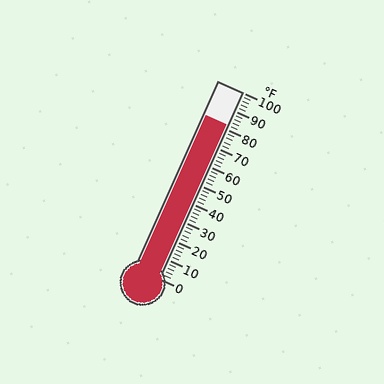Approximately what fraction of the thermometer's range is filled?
The thermometer is filled to approximately 80% of its range.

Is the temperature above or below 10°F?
The temperature is above 10°F.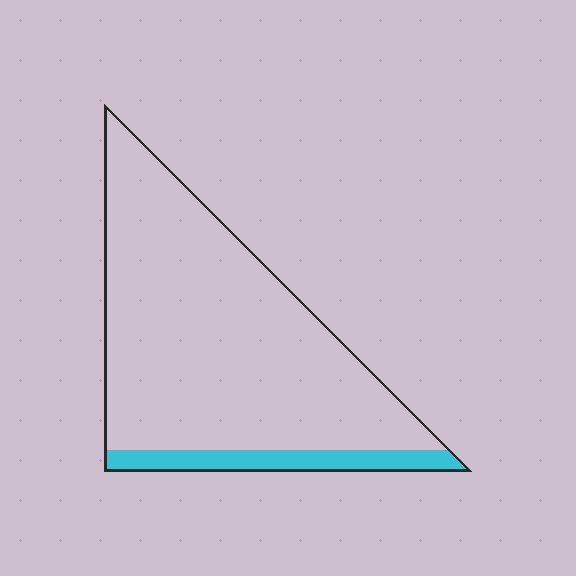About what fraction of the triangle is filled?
About one eighth (1/8).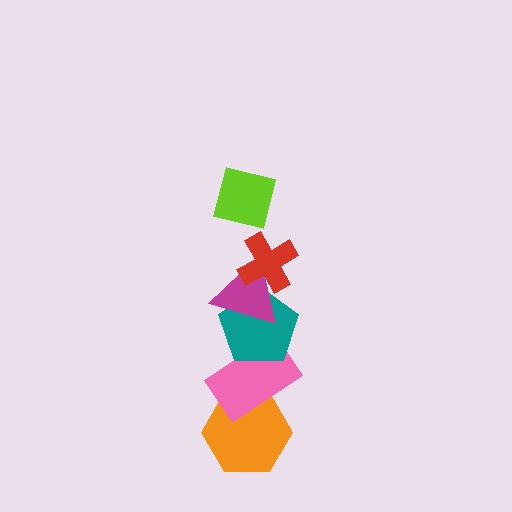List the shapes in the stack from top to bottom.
From top to bottom: the lime square, the red cross, the magenta triangle, the teal pentagon, the pink rectangle, the orange hexagon.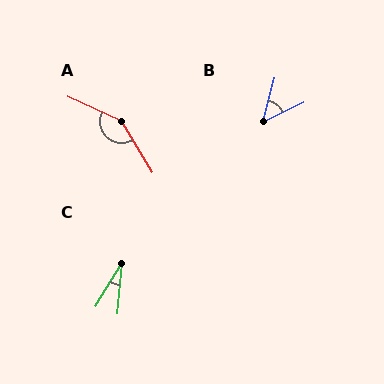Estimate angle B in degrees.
Approximately 48 degrees.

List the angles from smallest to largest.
C (26°), B (48°), A (145°).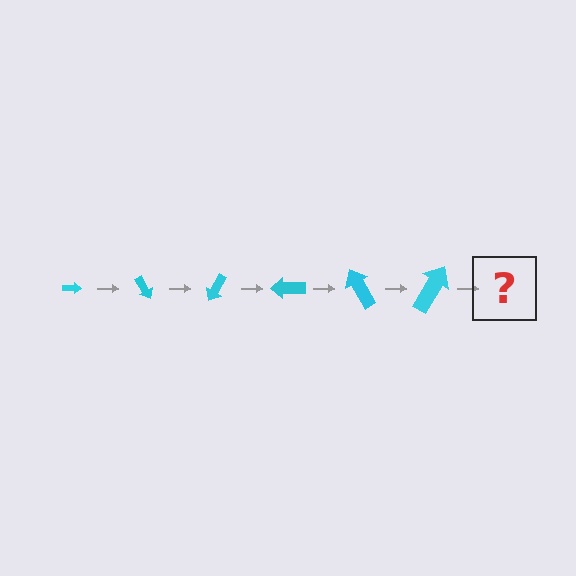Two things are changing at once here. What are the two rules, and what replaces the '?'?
The two rules are that the arrow grows larger each step and it rotates 60 degrees each step. The '?' should be an arrow, larger than the previous one and rotated 360 degrees from the start.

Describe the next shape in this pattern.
It should be an arrow, larger than the previous one and rotated 360 degrees from the start.